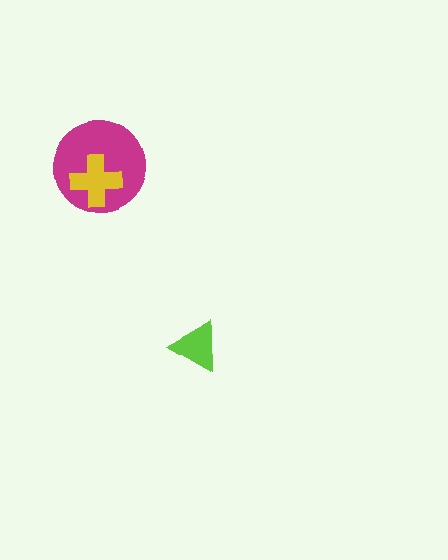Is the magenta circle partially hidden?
Yes, it is partially covered by another shape.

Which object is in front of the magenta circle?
The yellow cross is in front of the magenta circle.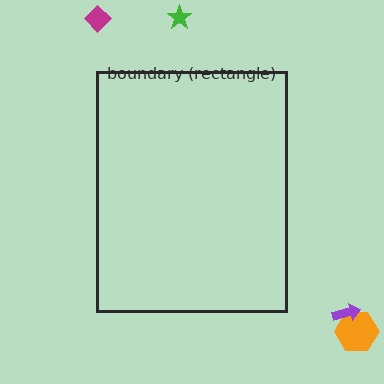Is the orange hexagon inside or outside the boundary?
Outside.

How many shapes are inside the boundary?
0 inside, 4 outside.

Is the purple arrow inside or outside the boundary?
Outside.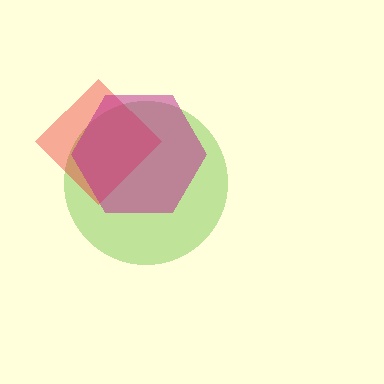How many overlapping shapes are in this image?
There are 3 overlapping shapes in the image.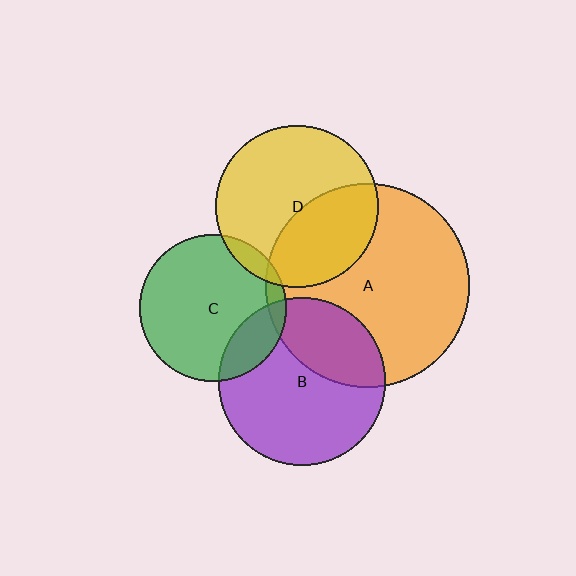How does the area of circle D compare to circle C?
Approximately 1.2 times.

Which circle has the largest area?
Circle A (orange).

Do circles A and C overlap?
Yes.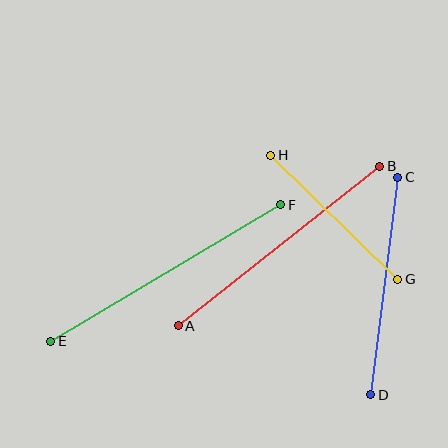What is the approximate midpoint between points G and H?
The midpoint is at approximately (334, 217) pixels.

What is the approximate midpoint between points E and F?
The midpoint is at approximately (166, 273) pixels.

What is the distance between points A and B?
The distance is approximately 257 pixels.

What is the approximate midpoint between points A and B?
The midpoint is at approximately (279, 246) pixels.